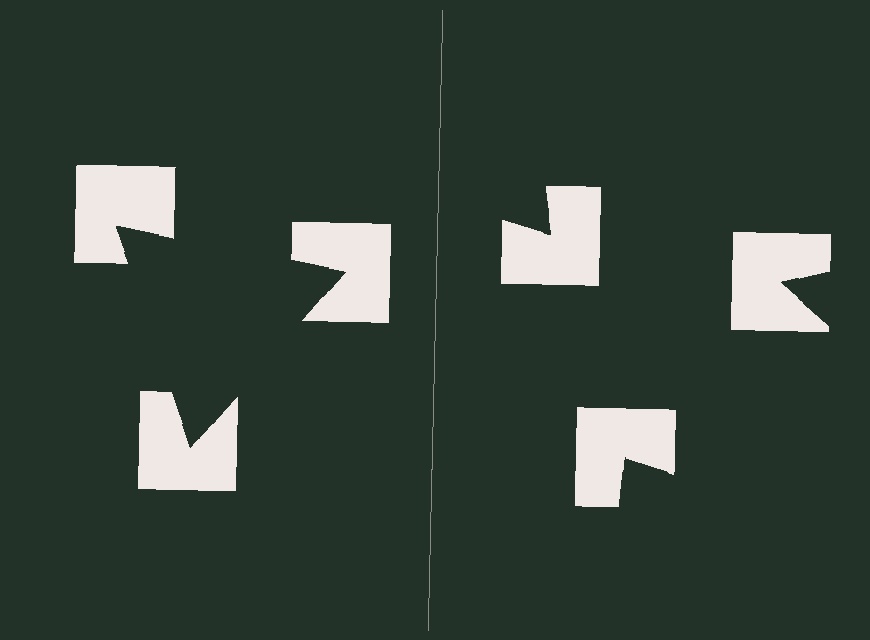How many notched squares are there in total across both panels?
6 — 3 on each side.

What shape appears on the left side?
An illusory triangle.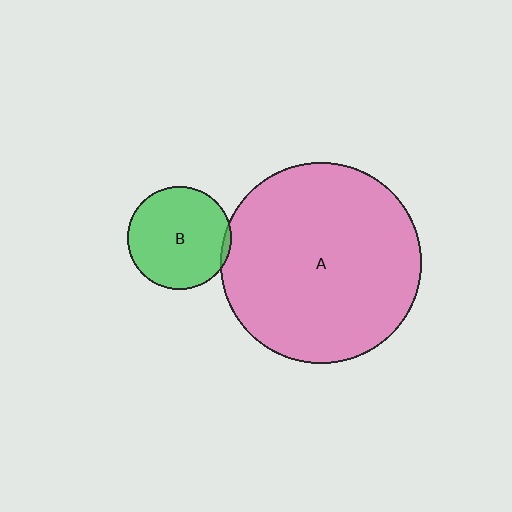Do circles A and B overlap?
Yes.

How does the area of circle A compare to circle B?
Approximately 3.7 times.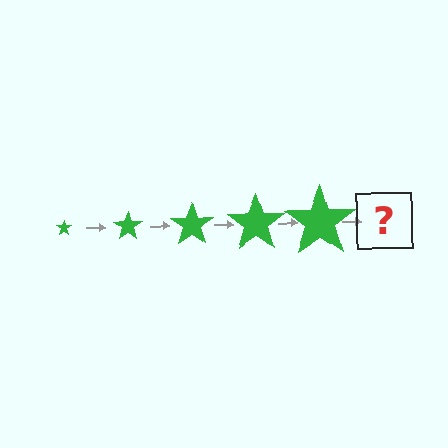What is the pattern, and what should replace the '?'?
The pattern is that the star gets progressively larger each step. The '?' should be a green star, larger than the previous one.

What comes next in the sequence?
The next element should be a green star, larger than the previous one.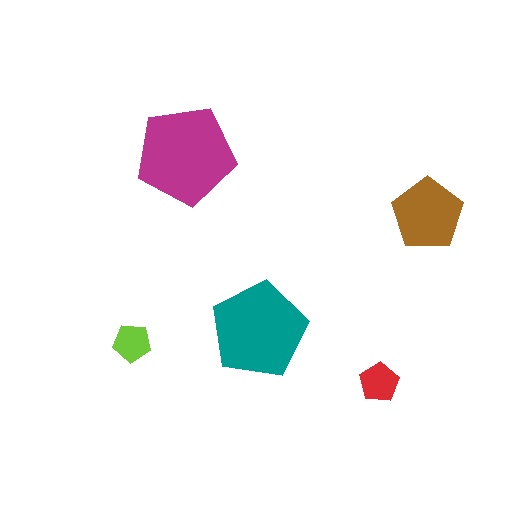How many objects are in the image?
There are 5 objects in the image.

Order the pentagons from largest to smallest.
the magenta one, the teal one, the brown one, the red one, the lime one.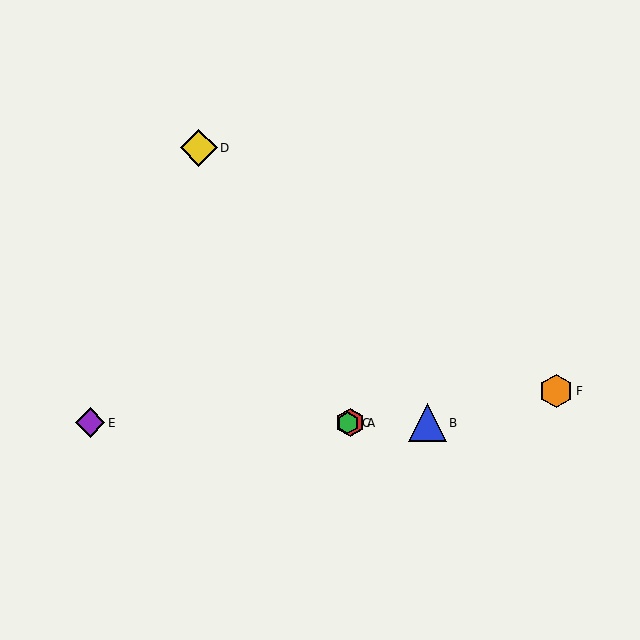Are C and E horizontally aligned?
Yes, both are at y≈423.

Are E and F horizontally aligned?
No, E is at y≈423 and F is at y≈391.